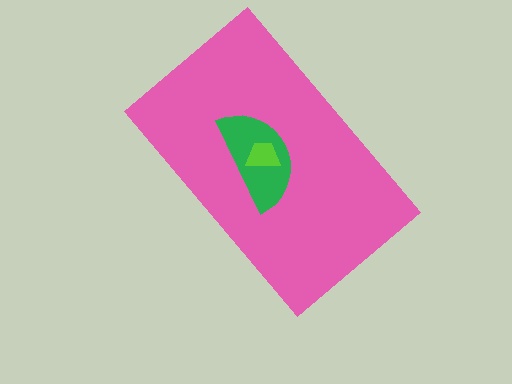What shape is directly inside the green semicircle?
The lime trapezoid.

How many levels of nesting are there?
3.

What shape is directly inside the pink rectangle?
The green semicircle.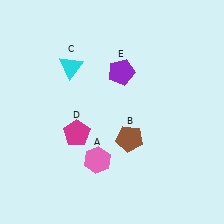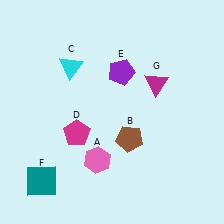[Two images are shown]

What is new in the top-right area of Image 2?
A magenta triangle (G) was added in the top-right area of Image 2.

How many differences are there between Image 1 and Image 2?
There are 2 differences between the two images.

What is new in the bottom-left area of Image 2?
A teal square (F) was added in the bottom-left area of Image 2.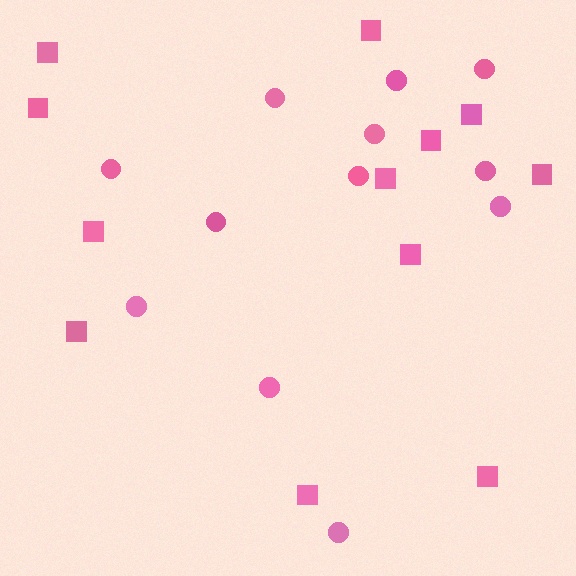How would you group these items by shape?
There are 2 groups: one group of circles (12) and one group of squares (12).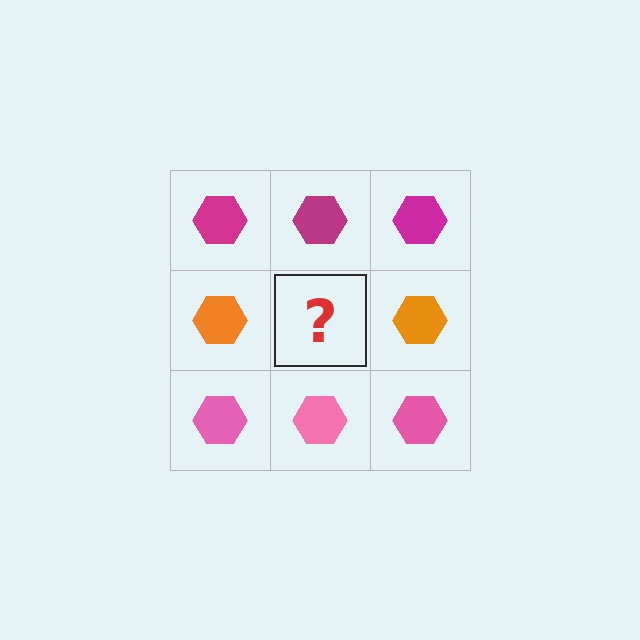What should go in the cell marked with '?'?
The missing cell should contain an orange hexagon.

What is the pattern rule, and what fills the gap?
The rule is that each row has a consistent color. The gap should be filled with an orange hexagon.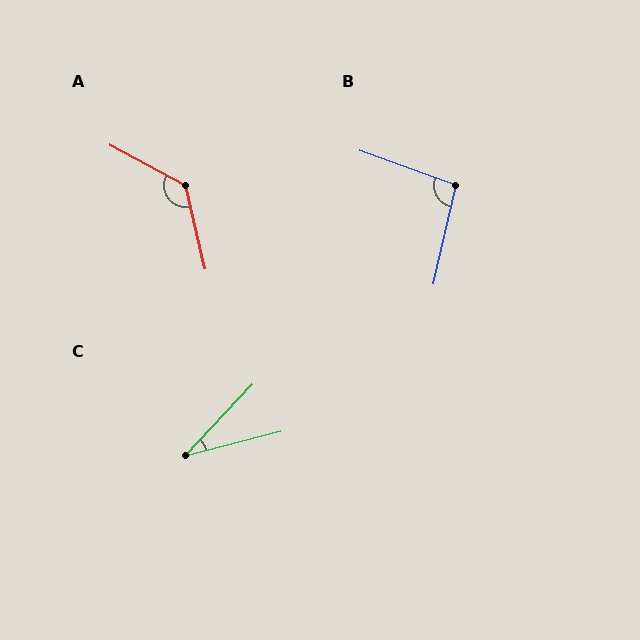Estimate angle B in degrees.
Approximately 97 degrees.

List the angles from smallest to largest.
C (32°), B (97°), A (131°).